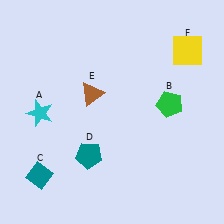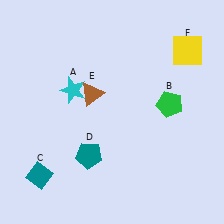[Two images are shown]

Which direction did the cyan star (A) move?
The cyan star (A) moved right.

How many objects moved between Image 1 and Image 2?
1 object moved between the two images.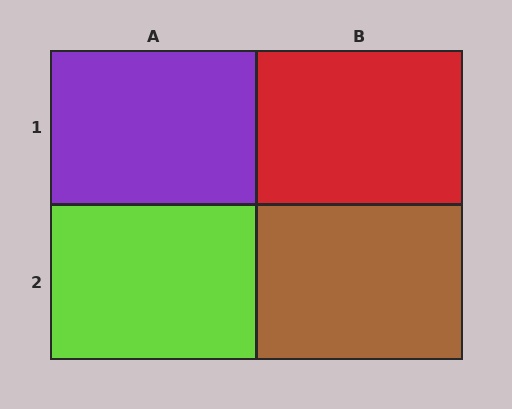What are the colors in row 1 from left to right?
Purple, red.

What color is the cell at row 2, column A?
Lime.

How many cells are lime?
1 cell is lime.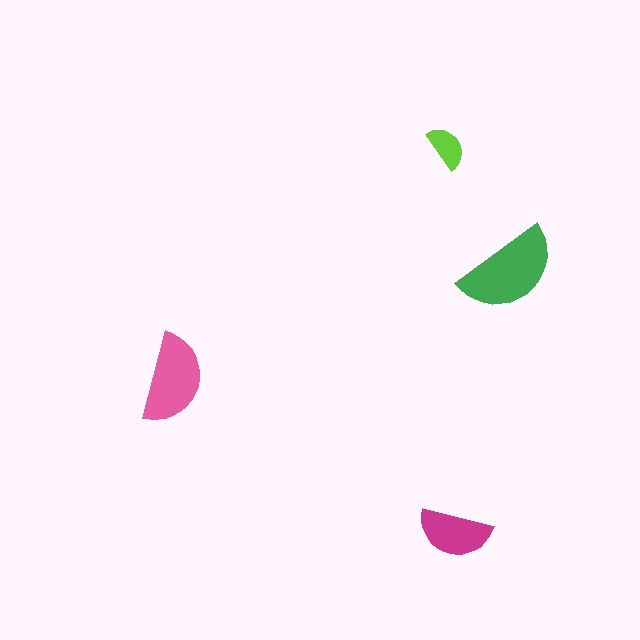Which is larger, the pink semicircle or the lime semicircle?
The pink one.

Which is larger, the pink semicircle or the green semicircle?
The green one.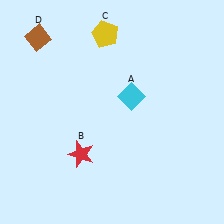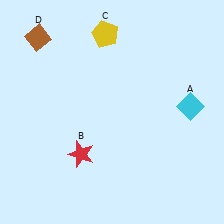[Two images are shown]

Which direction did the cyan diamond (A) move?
The cyan diamond (A) moved right.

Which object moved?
The cyan diamond (A) moved right.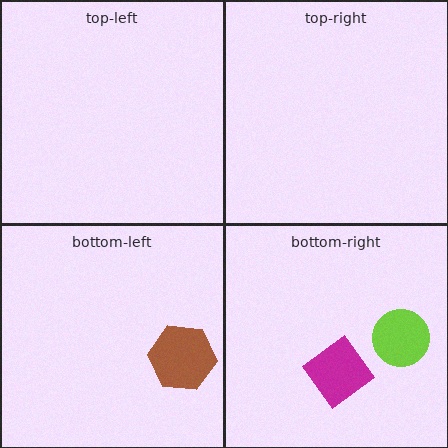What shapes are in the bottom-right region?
The lime circle, the magenta diamond.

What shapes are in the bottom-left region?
The brown hexagon.